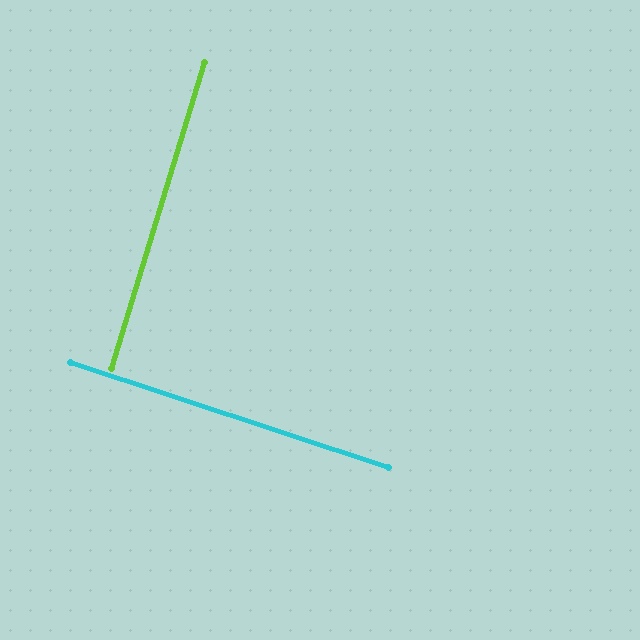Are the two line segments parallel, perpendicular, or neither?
Perpendicular — they meet at approximately 89°.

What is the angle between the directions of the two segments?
Approximately 89 degrees.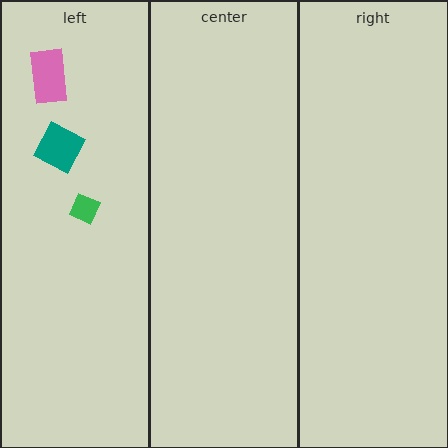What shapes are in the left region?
The teal square, the pink rectangle, the green diamond.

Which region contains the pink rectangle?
The left region.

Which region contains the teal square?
The left region.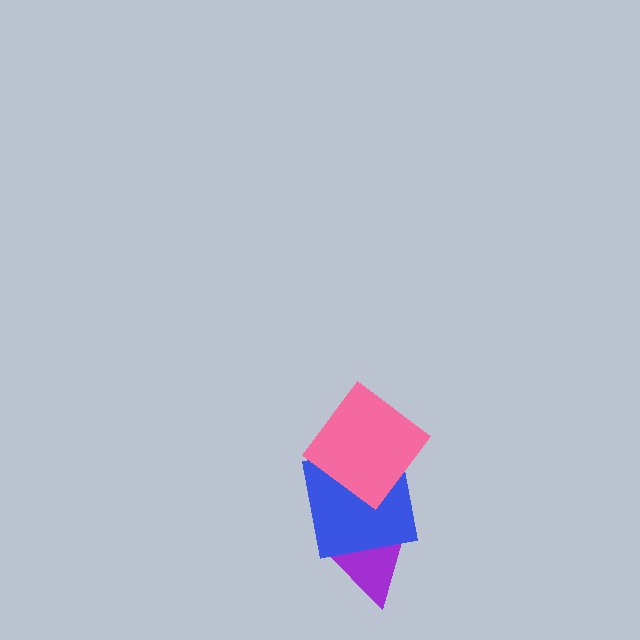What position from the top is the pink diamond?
The pink diamond is 1st from the top.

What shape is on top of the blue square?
The pink diamond is on top of the blue square.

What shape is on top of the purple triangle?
The blue square is on top of the purple triangle.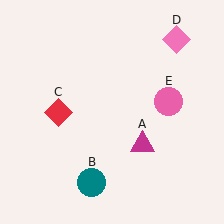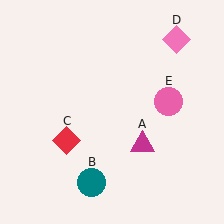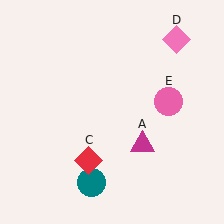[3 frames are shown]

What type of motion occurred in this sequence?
The red diamond (object C) rotated counterclockwise around the center of the scene.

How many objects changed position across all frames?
1 object changed position: red diamond (object C).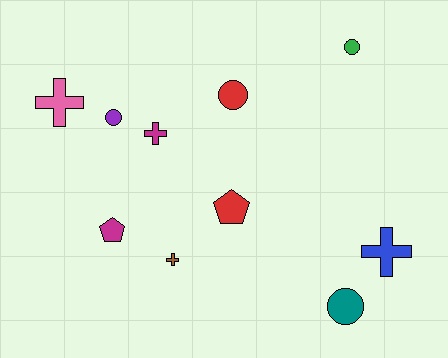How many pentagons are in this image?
There are 2 pentagons.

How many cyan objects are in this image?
There are no cyan objects.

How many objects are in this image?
There are 10 objects.